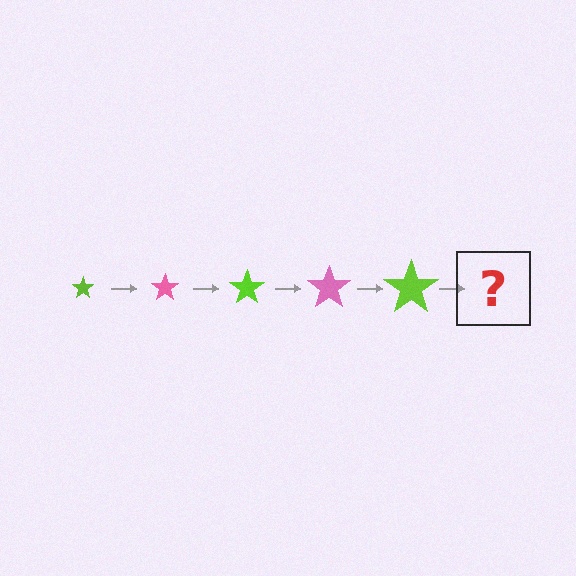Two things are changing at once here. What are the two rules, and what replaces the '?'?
The two rules are that the star grows larger each step and the color cycles through lime and pink. The '?' should be a pink star, larger than the previous one.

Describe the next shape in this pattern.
It should be a pink star, larger than the previous one.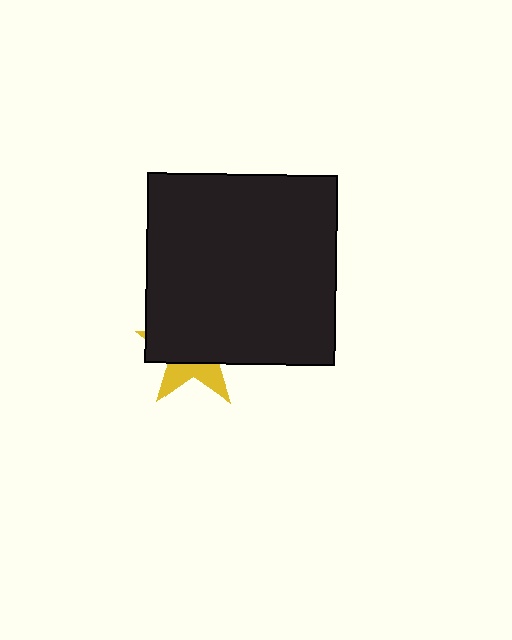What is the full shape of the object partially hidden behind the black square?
The partially hidden object is a yellow star.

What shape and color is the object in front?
The object in front is a black square.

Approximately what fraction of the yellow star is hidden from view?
Roughly 68% of the yellow star is hidden behind the black square.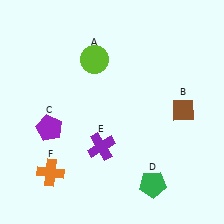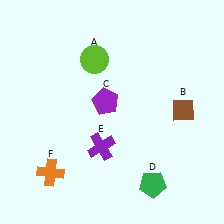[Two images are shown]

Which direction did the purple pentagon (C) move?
The purple pentagon (C) moved right.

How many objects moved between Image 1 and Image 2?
1 object moved between the two images.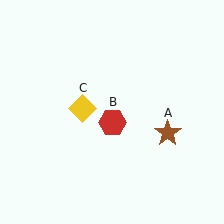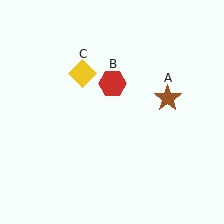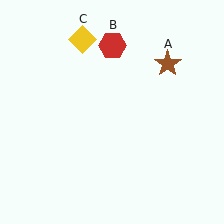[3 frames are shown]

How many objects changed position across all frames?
3 objects changed position: brown star (object A), red hexagon (object B), yellow diamond (object C).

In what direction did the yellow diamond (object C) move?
The yellow diamond (object C) moved up.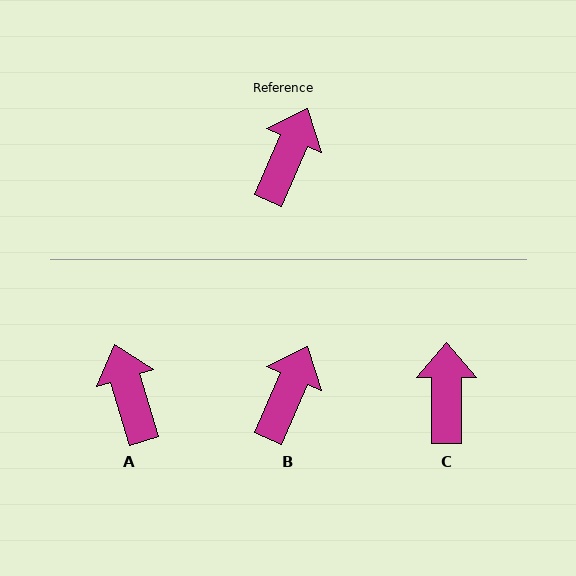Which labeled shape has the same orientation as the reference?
B.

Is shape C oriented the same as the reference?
No, it is off by about 23 degrees.